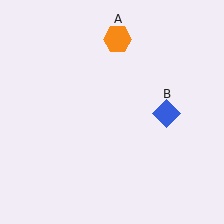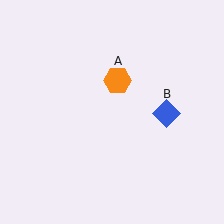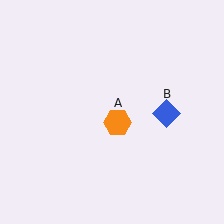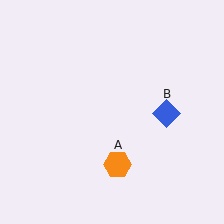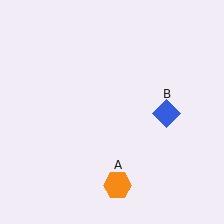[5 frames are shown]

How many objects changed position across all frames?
1 object changed position: orange hexagon (object A).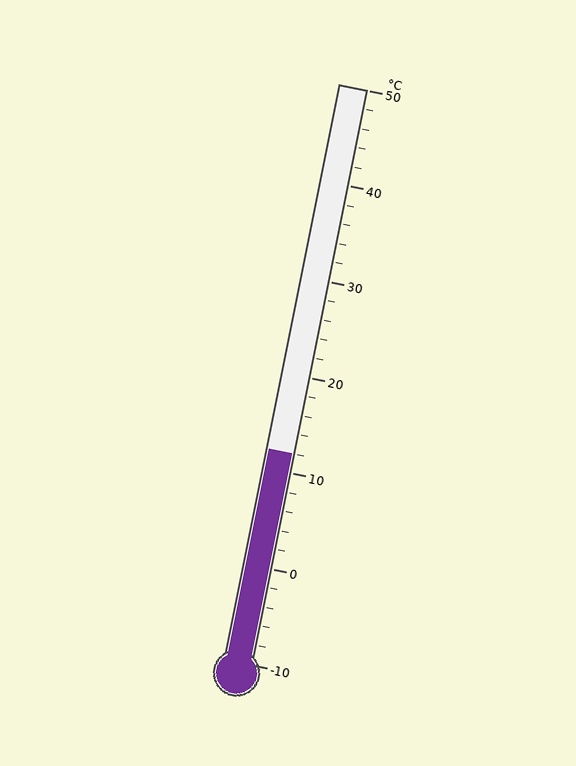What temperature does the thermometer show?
The thermometer shows approximately 12°C.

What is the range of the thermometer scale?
The thermometer scale ranges from -10°C to 50°C.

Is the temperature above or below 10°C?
The temperature is above 10°C.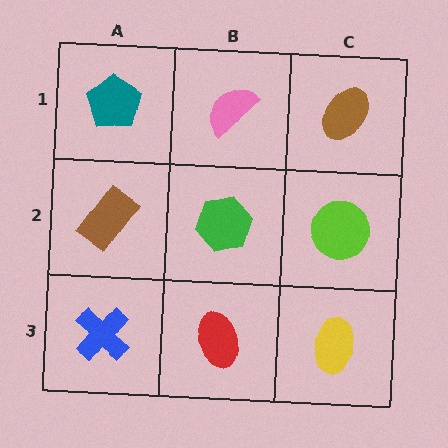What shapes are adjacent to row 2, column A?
A teal pentagon (row 1, column A), a blue cross (row 3, column A), a green hexagon (row 2, column B).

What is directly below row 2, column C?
A yellow ellipse.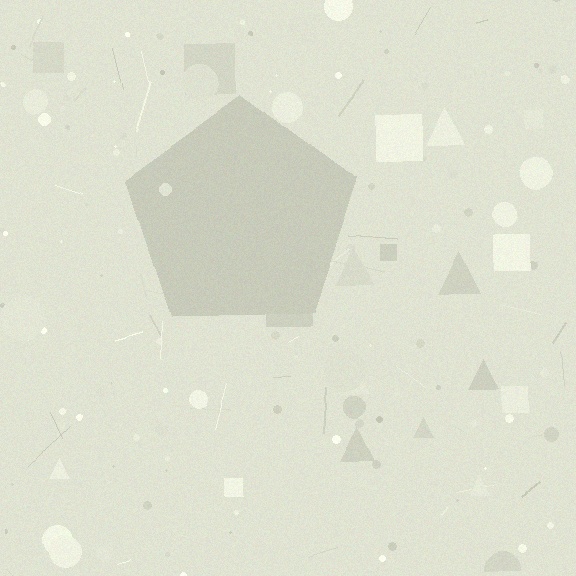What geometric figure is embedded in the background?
A pentagon is embedded in the background.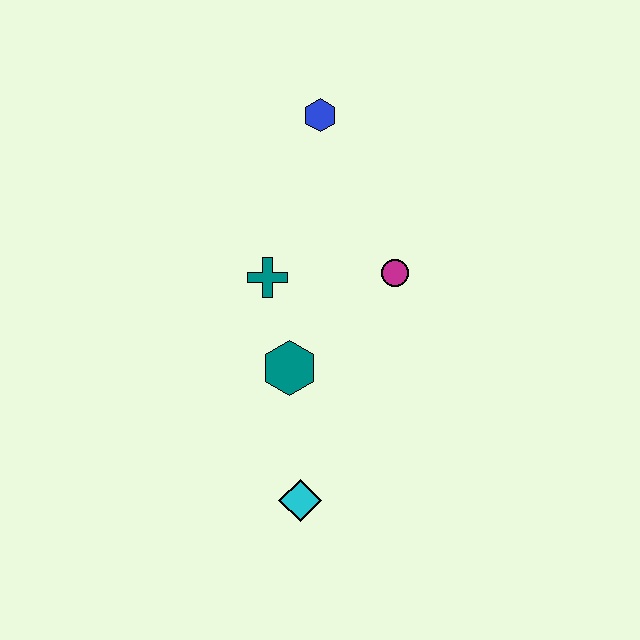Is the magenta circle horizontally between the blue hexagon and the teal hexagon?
No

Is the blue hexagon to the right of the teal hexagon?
Yes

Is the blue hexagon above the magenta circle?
Yes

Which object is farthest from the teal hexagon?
The blue hexagon is farthest from the teal hexagon.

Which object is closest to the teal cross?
The teal hexagon is closest to the teal cross.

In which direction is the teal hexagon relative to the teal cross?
The teal hexagon is below the teal cross.